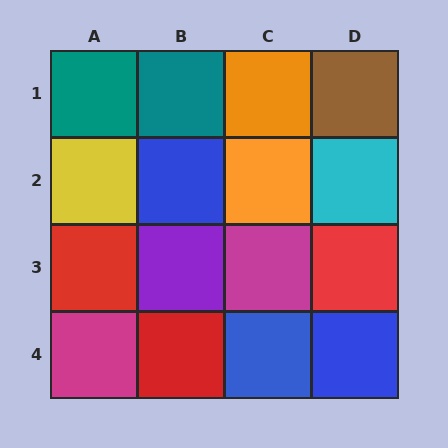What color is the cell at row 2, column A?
Yellow.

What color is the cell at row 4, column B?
Red.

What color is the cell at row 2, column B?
Blue.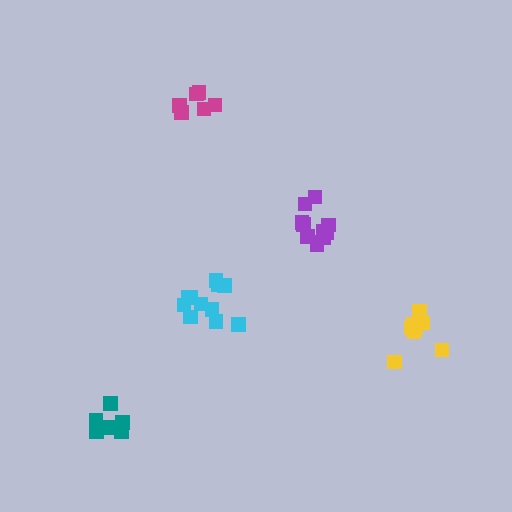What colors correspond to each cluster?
The clusters are colored: yellow, purple, cyan, magenta, teal.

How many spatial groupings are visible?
There are 5 spatial groupings.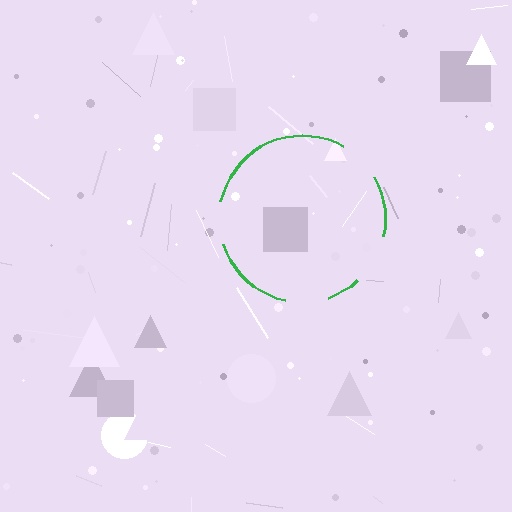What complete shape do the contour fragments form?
The contour fragments form a circle.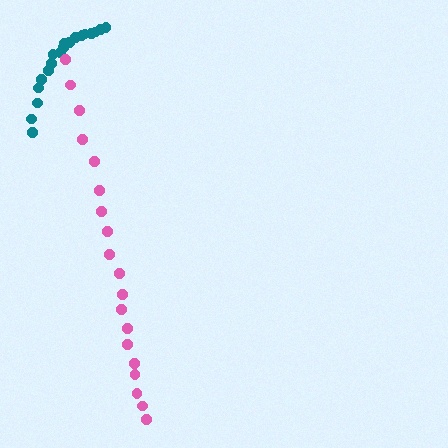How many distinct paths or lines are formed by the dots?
There are 2 distinct paths.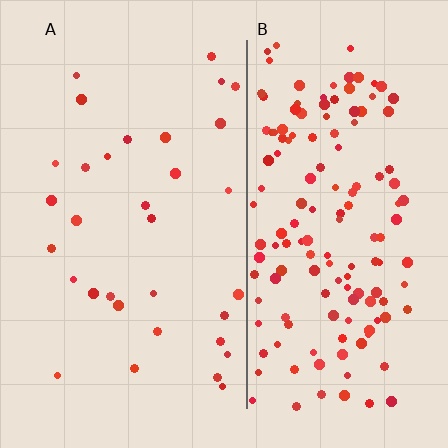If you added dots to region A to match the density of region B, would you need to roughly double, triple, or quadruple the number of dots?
Approximately quadruple.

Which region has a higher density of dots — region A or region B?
B (the right).